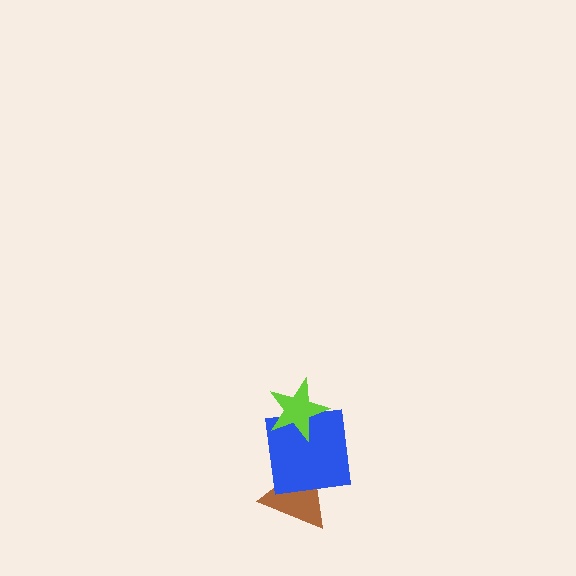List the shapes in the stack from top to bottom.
From top to bottom: the lime star, the blue square, the brown triangle.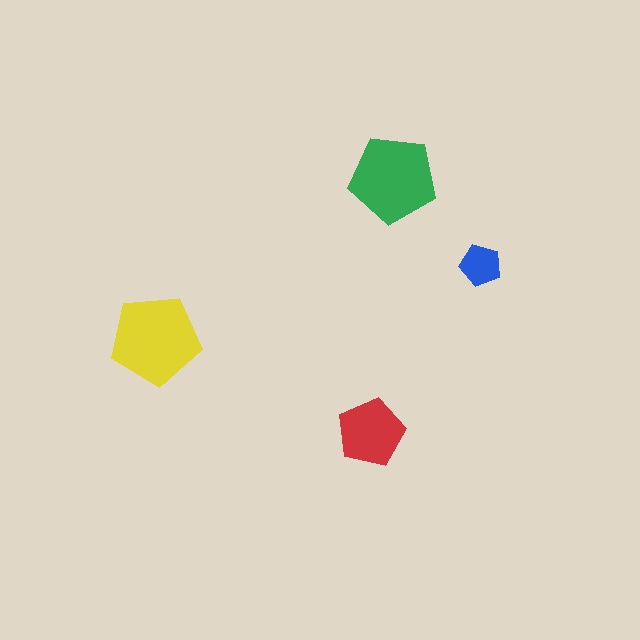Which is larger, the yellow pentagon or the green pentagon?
The yellow one.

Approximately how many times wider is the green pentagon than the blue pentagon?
About 2 times wider.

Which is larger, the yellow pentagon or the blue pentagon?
The yellow one.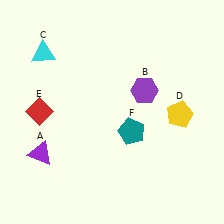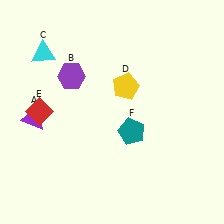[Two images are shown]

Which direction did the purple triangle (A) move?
The purple triangle (A) moved up.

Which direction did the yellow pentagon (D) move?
The yellow pentagon (D) moved left.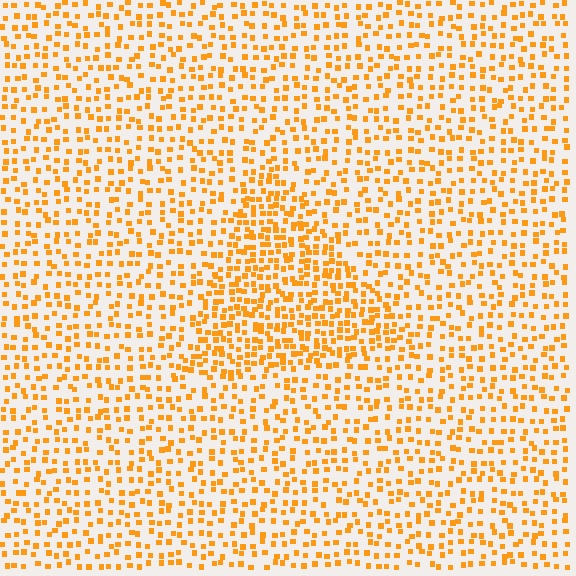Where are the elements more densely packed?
The elements are more densely packed inside the triangle boundary.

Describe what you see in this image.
The image contains small orange elements arranged at two different densities. A triangle-shaped region is visible where the elements are more densely packed than the surrounding area.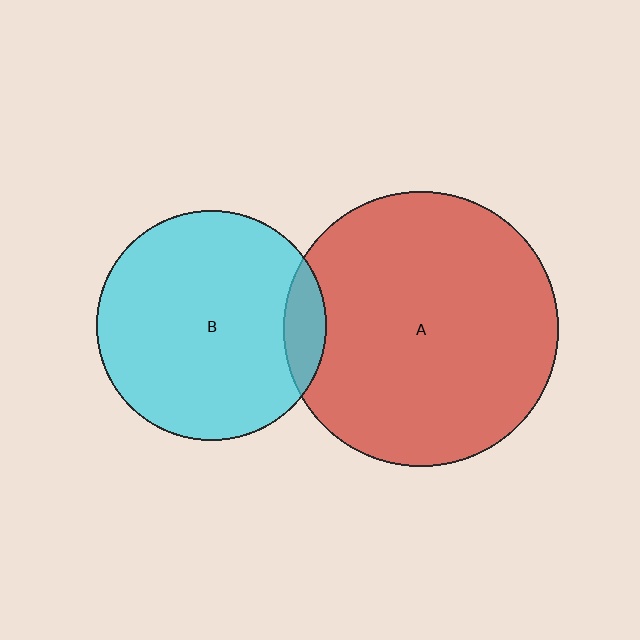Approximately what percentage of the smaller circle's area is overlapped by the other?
Approximately 10%.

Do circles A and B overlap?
Yes.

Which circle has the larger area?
Circle A (red).